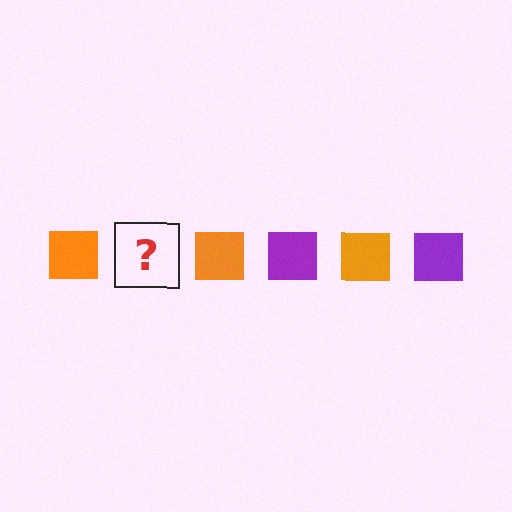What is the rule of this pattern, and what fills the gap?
The rule is that the pattern cycles through orange, purple squares. The gap should be filled with a purple square.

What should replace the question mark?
The question mark should be replaced with a purple square.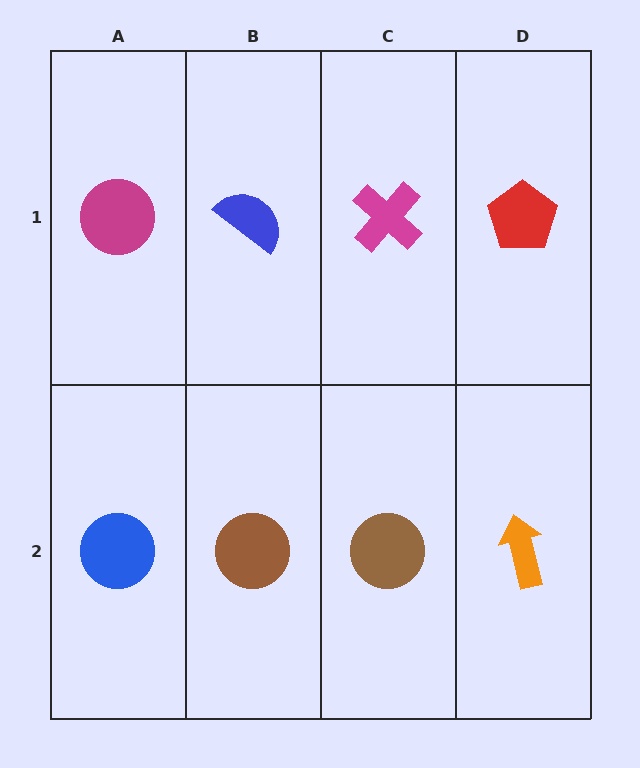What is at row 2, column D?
An orange arrow.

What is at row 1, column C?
A magenta cross.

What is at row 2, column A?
A blue circle.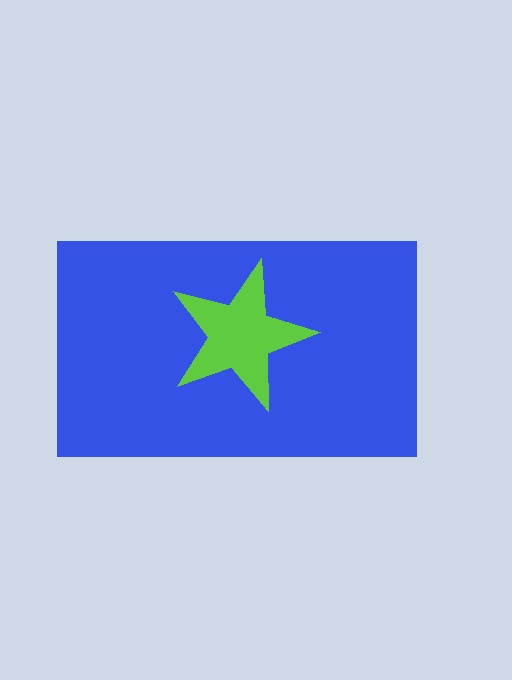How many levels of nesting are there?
2.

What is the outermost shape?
The blue rectangle.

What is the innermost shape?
The lime star.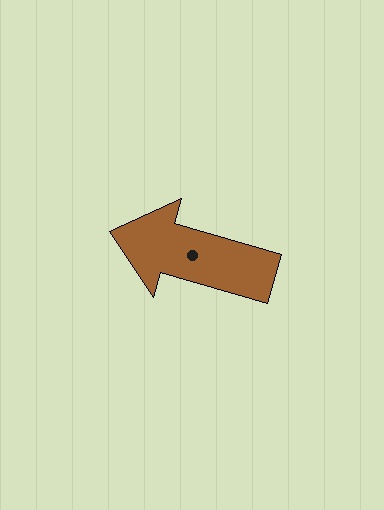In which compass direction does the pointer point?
West.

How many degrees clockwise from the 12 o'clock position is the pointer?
Approximately 286 degrees.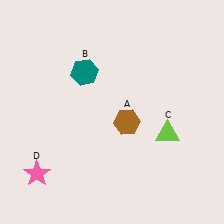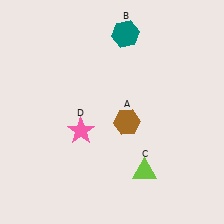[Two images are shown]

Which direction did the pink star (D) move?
The pink star (D) moved right.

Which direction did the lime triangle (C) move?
The lime triangle (C) moved down.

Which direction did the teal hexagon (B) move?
The teal hexagon (B) moved right.